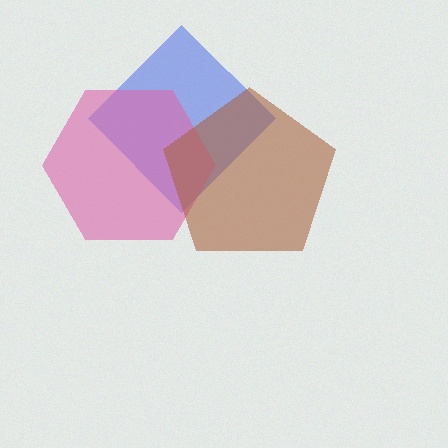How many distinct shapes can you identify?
There are 3 distinct shapes: a blue diamond, a pink hexagon, a brown pentagon.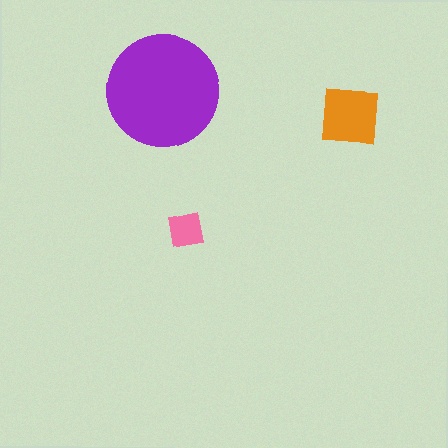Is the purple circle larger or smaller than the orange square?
Larger.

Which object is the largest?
The purple circle.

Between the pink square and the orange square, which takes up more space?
The orange square.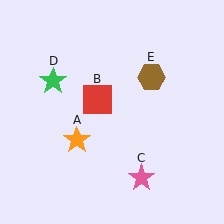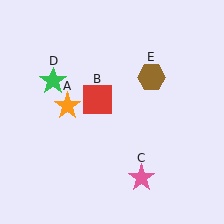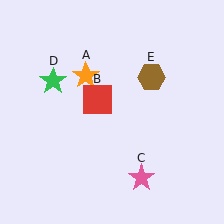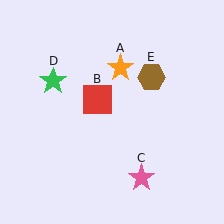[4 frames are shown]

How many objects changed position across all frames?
1 object changed position: orange star (object A).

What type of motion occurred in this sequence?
The orange star (object A) rotated clockwise around the center of the scene.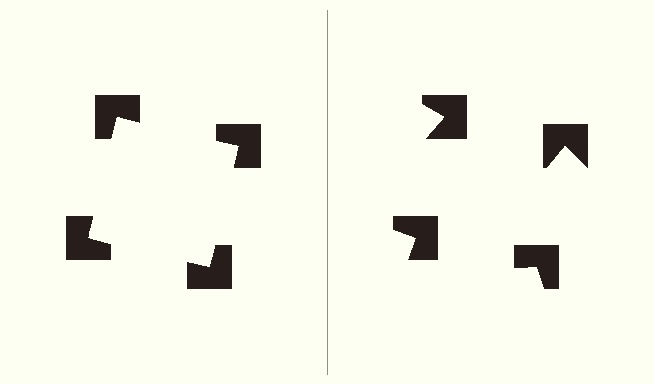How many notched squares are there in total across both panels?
8 — 4 on each side.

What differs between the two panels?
The notched squares are positioned identically on both sides; only the wedge orientations differ. On the left they align to a square; on the right they are misaligned.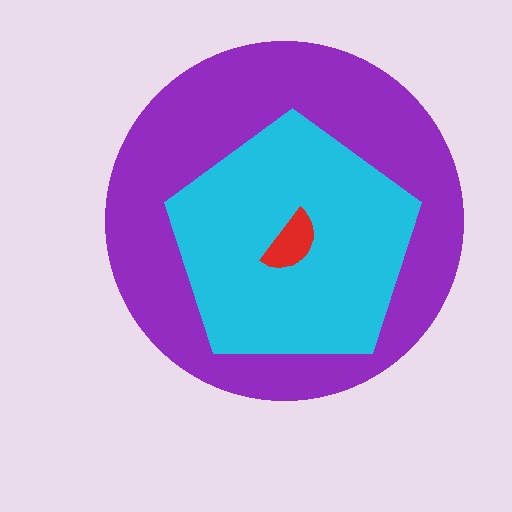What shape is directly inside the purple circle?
The cyan pentagon.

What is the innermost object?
The red semicircle.